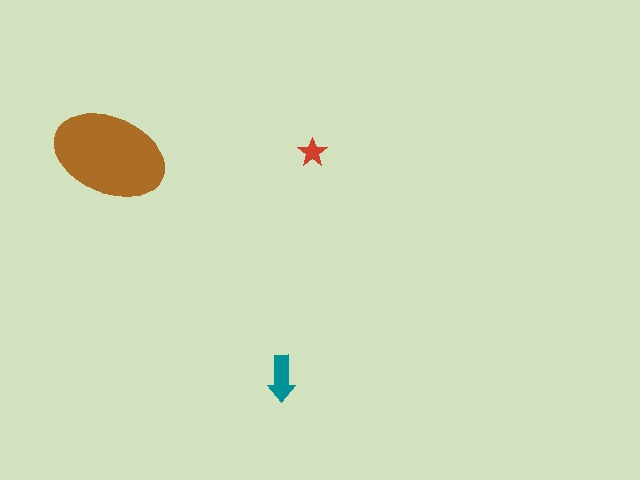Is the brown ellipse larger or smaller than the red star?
Larger.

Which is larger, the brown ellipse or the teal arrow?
The brown ellipse.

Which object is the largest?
The brown ellipse.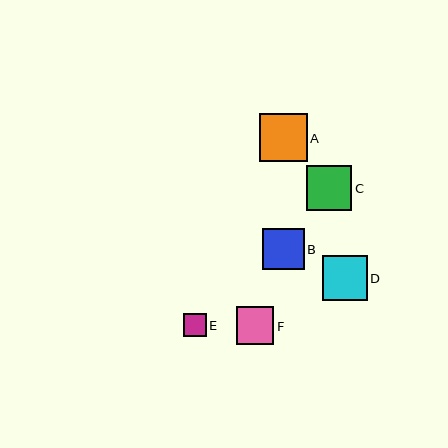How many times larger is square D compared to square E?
Square D is approximately 1.9 times the size of square E.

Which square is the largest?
Square A is the largest with a size of approximately 48 pixels.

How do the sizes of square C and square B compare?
Square C and square B are approximately the same size.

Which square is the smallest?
Square E is the smallest with a size of approximately 23 pixels.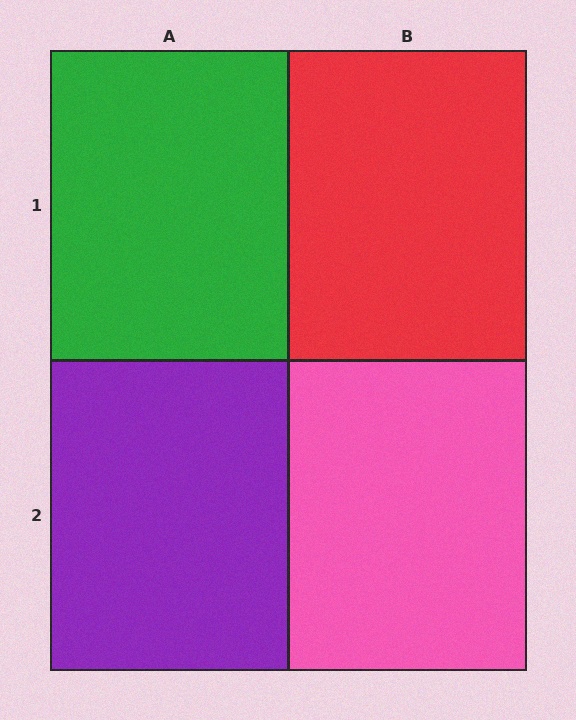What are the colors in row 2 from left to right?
Purple, pink.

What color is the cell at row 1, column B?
Red.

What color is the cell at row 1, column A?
Green.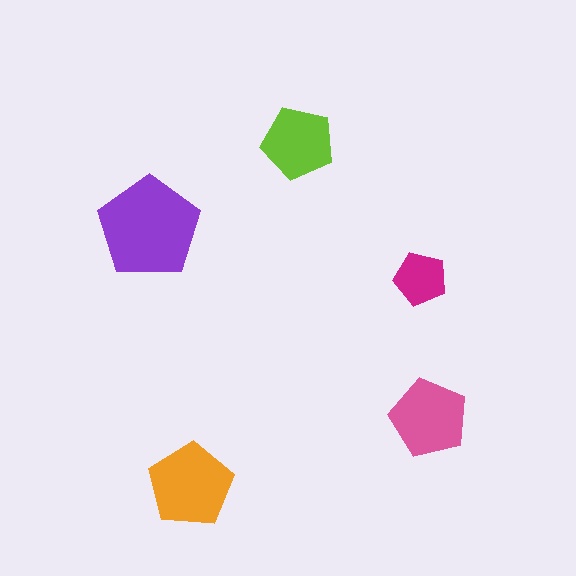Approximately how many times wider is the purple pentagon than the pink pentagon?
About 1.5 times wider.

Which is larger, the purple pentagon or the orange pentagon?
The purple one.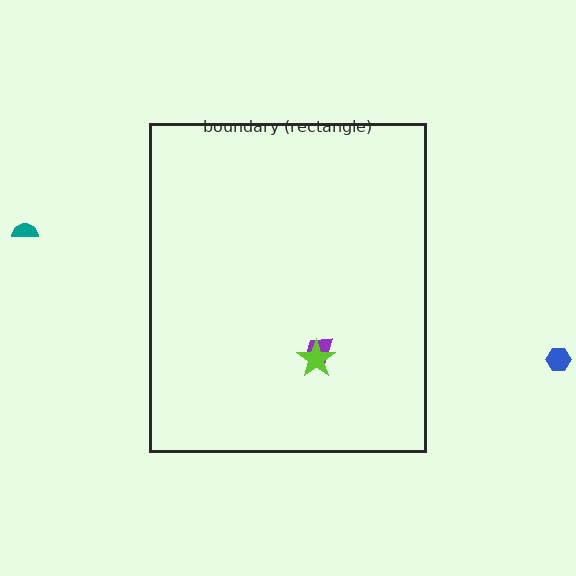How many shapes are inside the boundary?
2 inside, 2 outside.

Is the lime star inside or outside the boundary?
Inside.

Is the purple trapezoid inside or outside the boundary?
Inside.